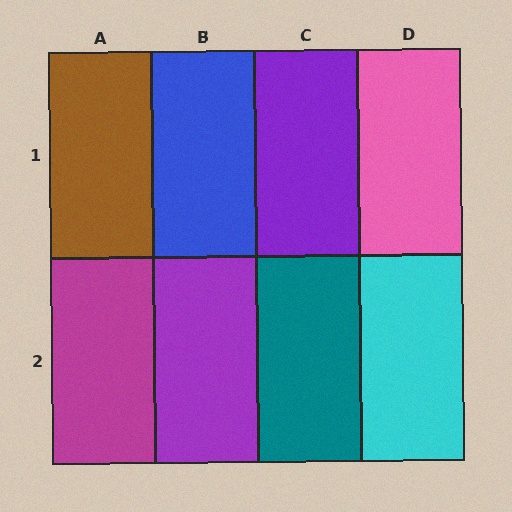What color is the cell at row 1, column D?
Pink.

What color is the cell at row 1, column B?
Blue.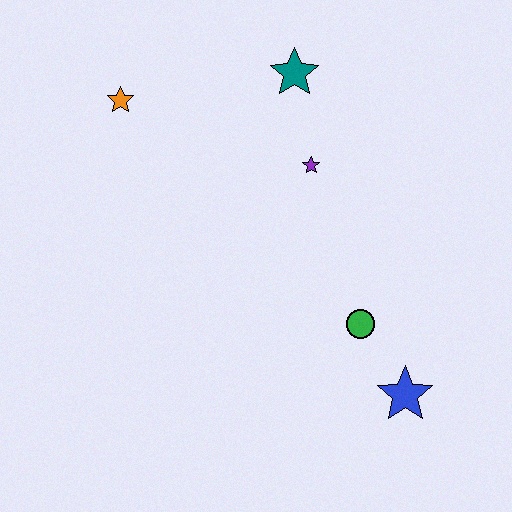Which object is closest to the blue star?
The green circle is closest to the blue star.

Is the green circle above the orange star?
No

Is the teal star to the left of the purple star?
Yes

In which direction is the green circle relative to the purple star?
The green circle is below the purple star.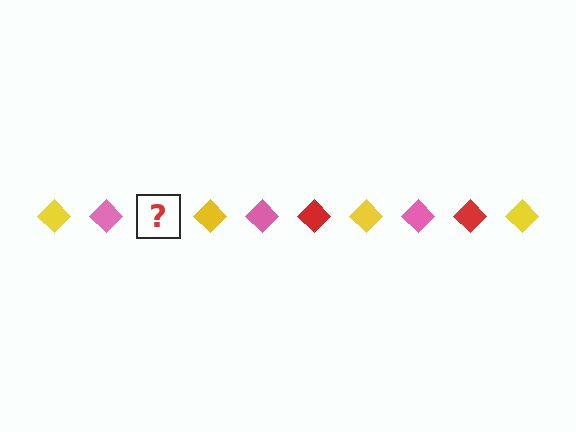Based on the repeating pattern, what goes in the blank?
The blank should be a red diamond.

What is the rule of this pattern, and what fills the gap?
The rule is that the pattern cycles through yellow, pink, red diamonds. The gap should be filled with a red diamond.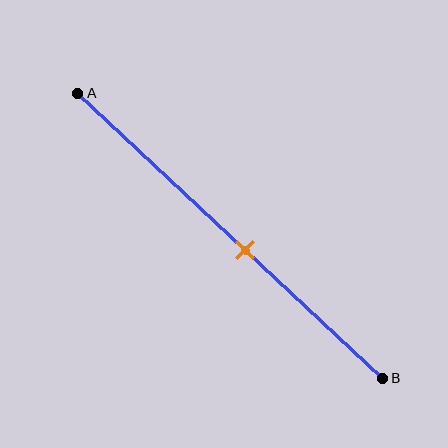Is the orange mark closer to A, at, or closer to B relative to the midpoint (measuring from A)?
The orange mark is closer to point B than the midpoint of segment AB.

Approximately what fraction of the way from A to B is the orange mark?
The orange mark is approximately 55% of the way from A to B.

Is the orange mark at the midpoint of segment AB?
No, the mark is at about 55% from A, not at the 50% midpoint.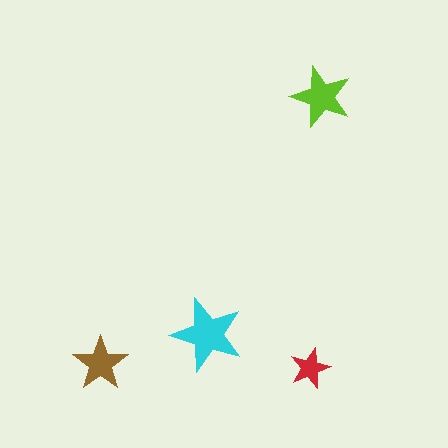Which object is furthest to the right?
The lime star is rightmost.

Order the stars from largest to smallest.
the cyan one, the lime one, the brown one, the red one.